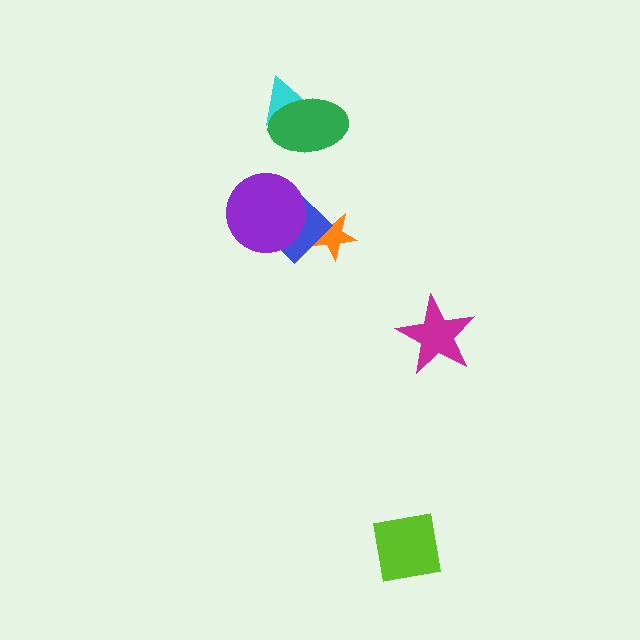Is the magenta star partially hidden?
No, no other shape covers it.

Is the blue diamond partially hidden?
Yes, it is partially covered by another shape.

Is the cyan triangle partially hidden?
Yes, it is partially covered by another shape.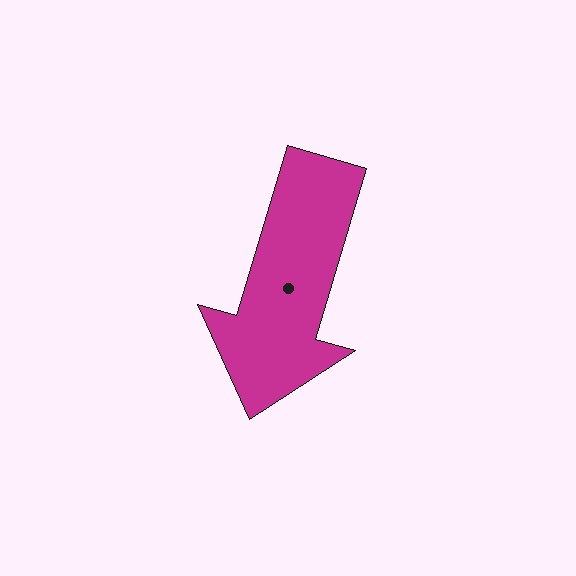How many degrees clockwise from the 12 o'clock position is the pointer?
Approximately 197 degrees.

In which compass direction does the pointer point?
South.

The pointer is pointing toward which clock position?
Roughly 7 o'clock.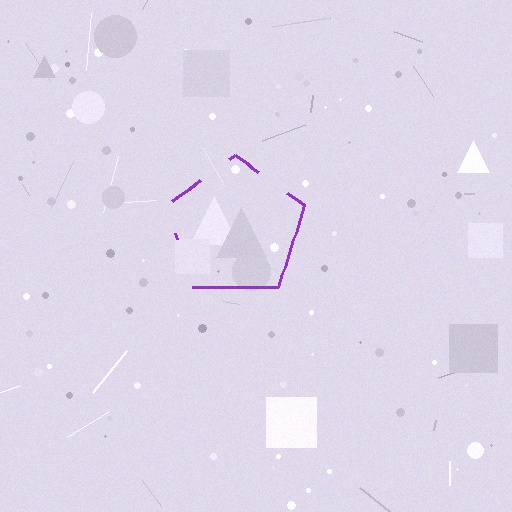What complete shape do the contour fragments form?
The contour fragments form a pentagon.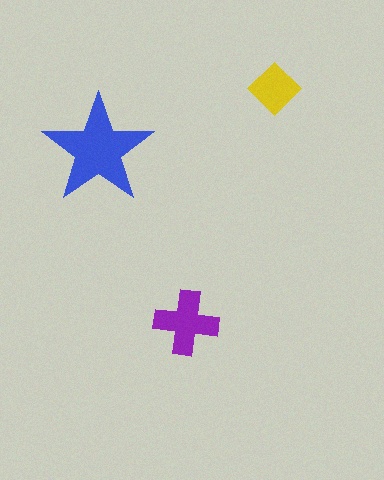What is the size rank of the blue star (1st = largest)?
1st.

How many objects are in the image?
There are 3 objects in the image.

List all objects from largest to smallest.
The blue star, the purple cross, the yellow diamond.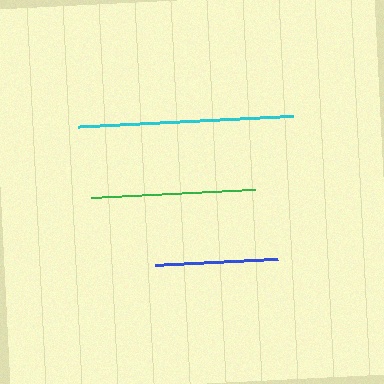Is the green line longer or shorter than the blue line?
The green line is longer than the blue line.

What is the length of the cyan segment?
The cyan segment is approximately 215 pixels long.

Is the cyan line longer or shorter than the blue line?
The cyan line is longer than the blue line.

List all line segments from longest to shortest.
From longest to shortest: cyan, green, blue.